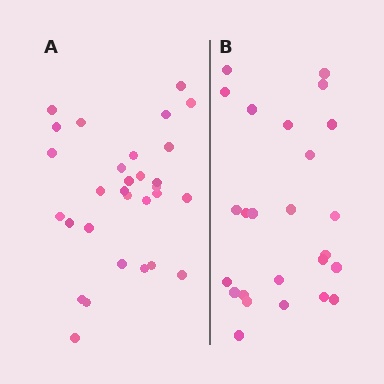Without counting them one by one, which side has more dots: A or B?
Region A (the left region) has more dots.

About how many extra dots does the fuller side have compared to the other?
Region A has about 5 more dots than region B.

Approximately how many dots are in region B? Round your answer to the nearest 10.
About 20 dots. (The exact count is 25, which rounds to 20.)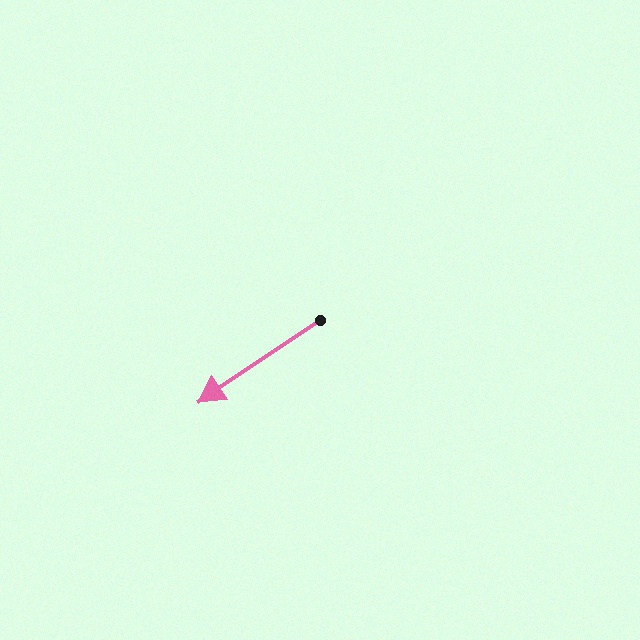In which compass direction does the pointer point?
Southwest.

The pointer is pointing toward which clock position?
Roughly 8 o'clock.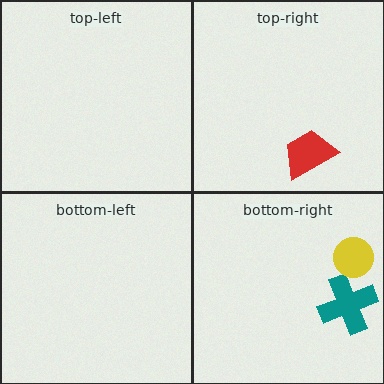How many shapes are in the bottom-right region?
2.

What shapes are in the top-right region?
The red trapezoid.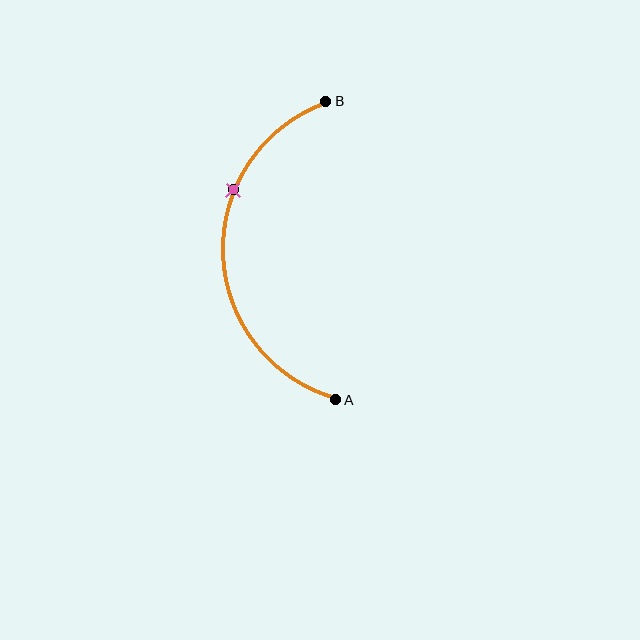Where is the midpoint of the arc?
The arc midpoint is the point on the curve farthest from the straight line joining A and B. It sits to the left of that line.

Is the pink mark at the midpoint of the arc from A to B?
No. The pink mark lies on the arc but is closer to endpoint B. The arc midpoint would be at the point on the curve equidistant along the arc from both A and B.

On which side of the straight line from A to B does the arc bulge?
The arc bulges to the left of the straight line connecting A and B.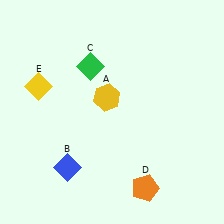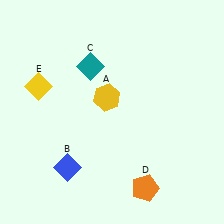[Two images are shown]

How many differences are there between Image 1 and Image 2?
There is 1 difference between the two images.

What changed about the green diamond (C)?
In Image 1, C is green. In Image 2, it changed to teal.